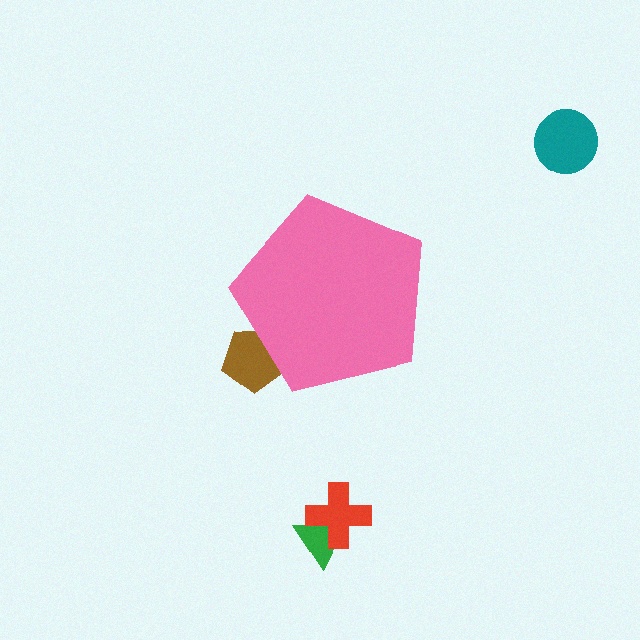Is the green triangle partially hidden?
No, the green triangle is fully visible.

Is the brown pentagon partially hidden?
Yes, the brown pentagon is partially hidden behind the pink pentagon.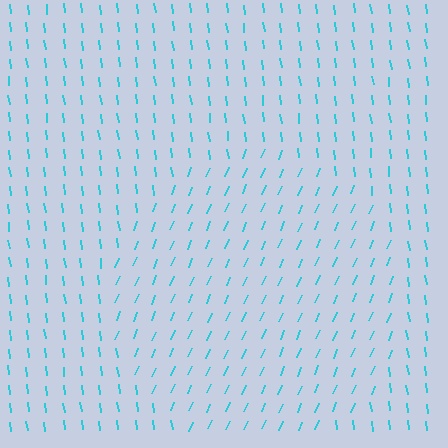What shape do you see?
I see a circle.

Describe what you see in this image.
The image is filled with small cyan line segments. A circle region in the image has lines oriented differently from the surrounding lines, creating a visible texture boundary.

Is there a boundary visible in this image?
Yes, there is a texture boundary formed by a change in line orientation.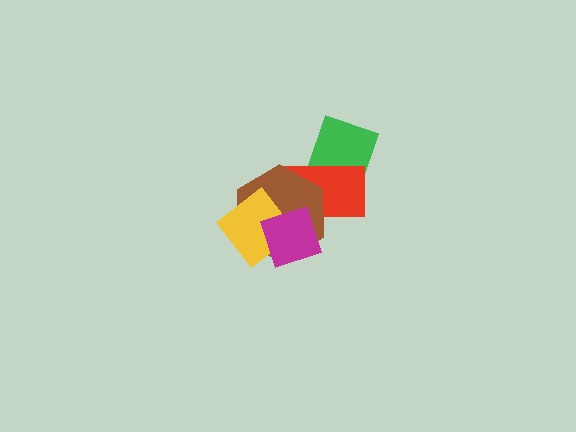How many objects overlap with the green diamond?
1 object overlaps with the green diamond.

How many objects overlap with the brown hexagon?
3 objects overlap with the brown hexagon.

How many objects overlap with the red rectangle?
3 objects overlap with the red rectangle.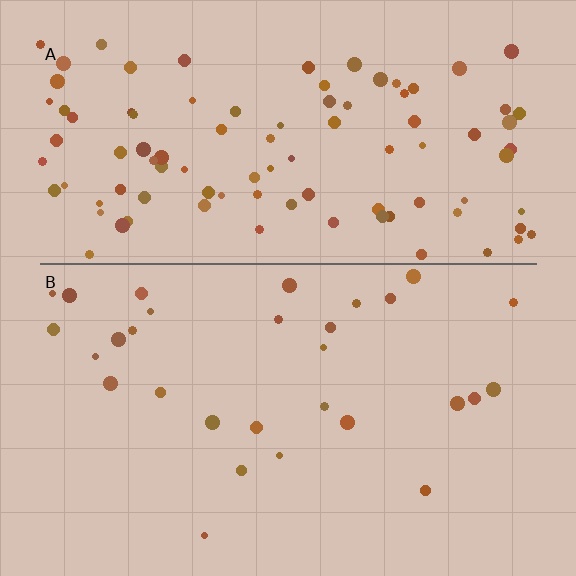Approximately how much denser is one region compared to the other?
Approximately 3.3× — region A over region B.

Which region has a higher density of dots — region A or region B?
A (the top).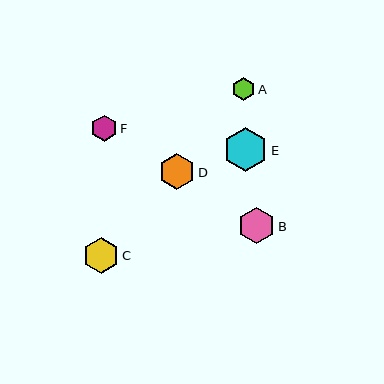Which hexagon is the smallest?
Hexagon A is the smallest with a size of approximately 23 pixels.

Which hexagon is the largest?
Hexagon E is the largest with a size of approximately 44 pixels.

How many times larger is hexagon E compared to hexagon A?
Hexagon E is approximately 1.9 times the size of hexagon A.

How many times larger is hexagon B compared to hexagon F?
Hexagon B is approximately 1.4 times the size of hexagon F.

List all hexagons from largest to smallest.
From largest to smallest: E, B, D, C, F, A.